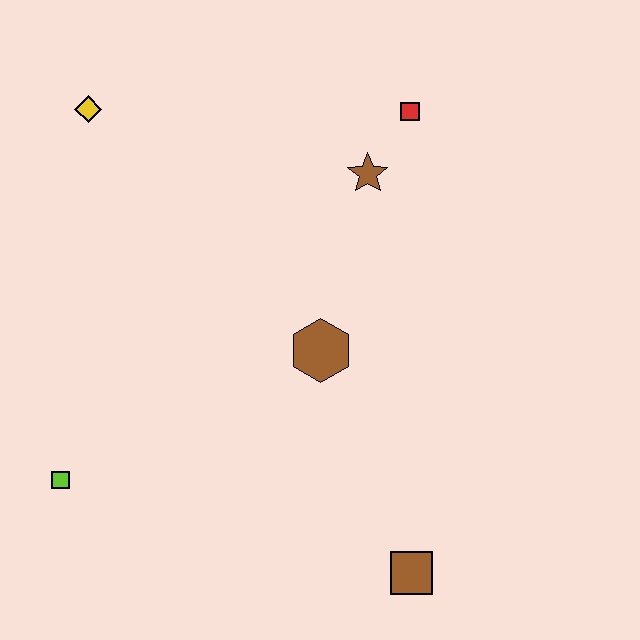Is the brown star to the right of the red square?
No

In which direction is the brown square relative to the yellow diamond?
The brown square is below the yellow diamond.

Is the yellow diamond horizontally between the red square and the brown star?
No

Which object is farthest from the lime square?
The red square is farthest from the lime square.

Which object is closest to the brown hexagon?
The brown star is closest to the brown hexagon.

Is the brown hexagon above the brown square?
Yes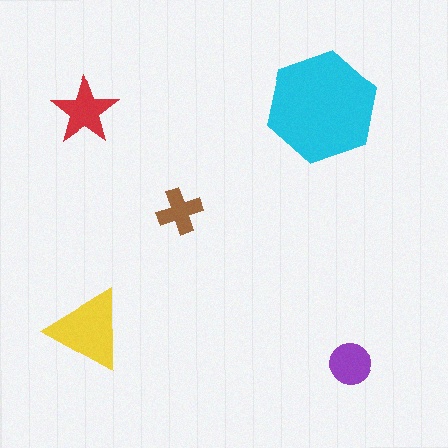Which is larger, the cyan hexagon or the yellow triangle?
The cyan hexagon.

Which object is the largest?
The cyan hexagon.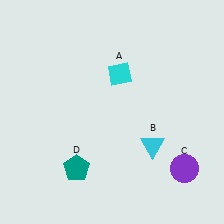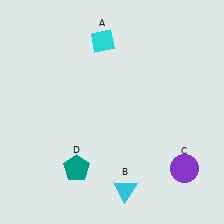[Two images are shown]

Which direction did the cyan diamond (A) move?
The cyan diamond (A) moved up.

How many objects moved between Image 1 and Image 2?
2 objects moved between the two images.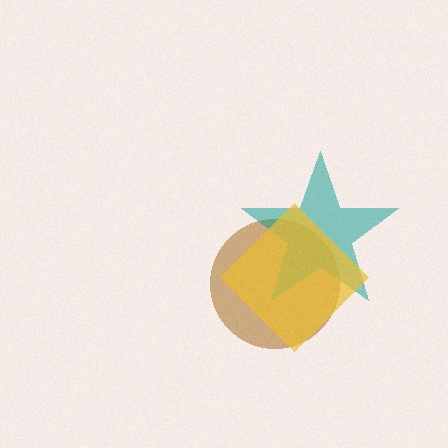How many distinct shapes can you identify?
There are 3 distinct shapes: a brown circle, a teal star, a yellow diamond.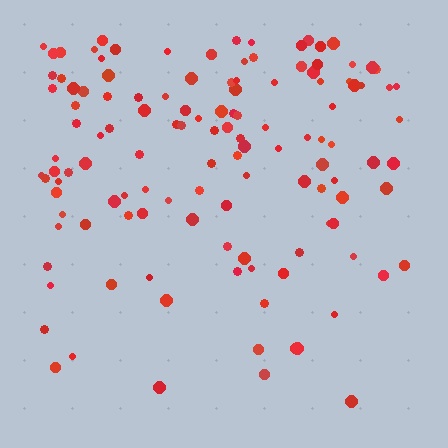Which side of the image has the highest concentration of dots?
The top.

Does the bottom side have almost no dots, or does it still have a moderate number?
Still a moderate number, just noticeably fewer than the top.